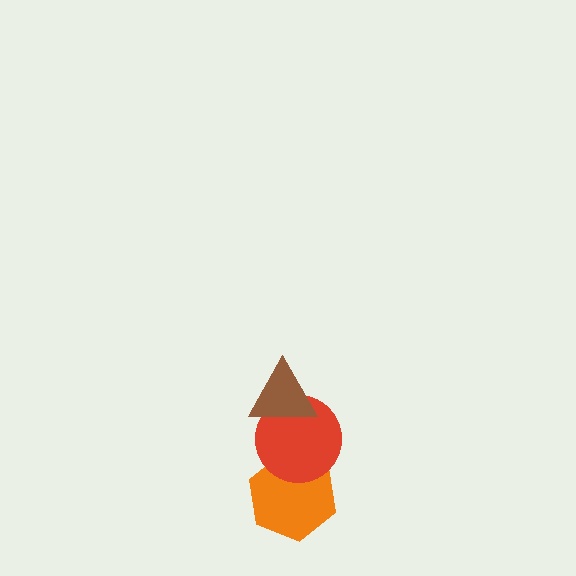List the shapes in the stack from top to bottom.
From top to bottom: the brown triangle, the red circle, the orange hexagon.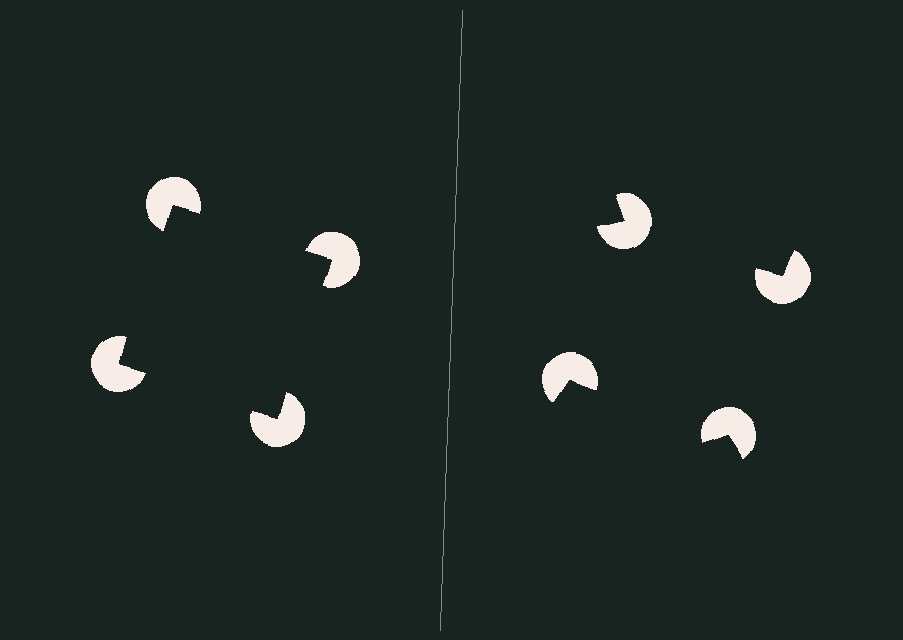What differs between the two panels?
The pac-man discs are positioned identically on both sides; only the wedge orientations differ. On the left they align to a square; on the right they are misaligned.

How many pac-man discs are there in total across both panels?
8 — 4 on each side.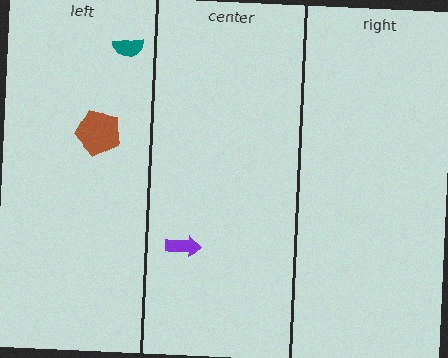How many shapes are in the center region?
1.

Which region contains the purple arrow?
The center region.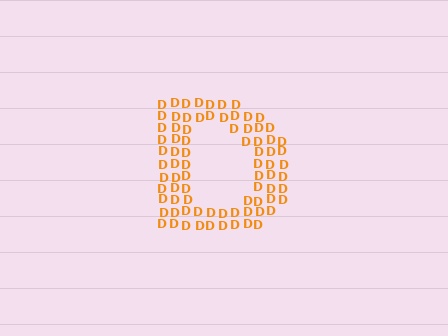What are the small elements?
The small elements are letter D's.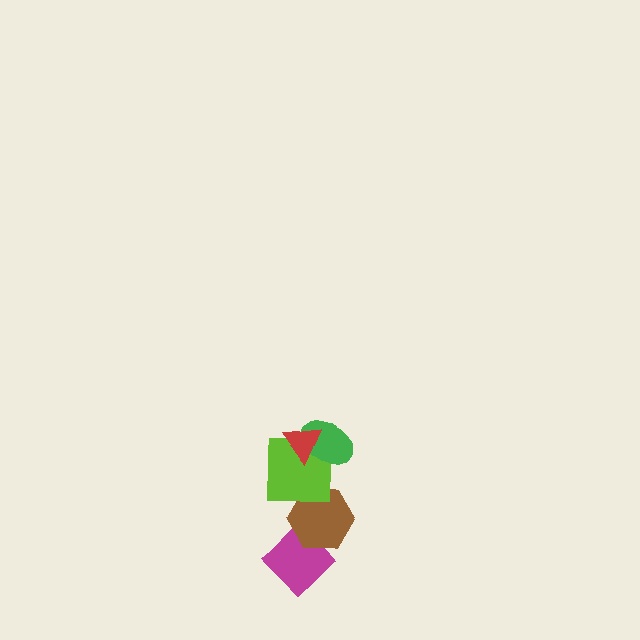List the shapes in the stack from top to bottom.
From top to bottom: the red triangle, the green ellipse, the lime square, the brown hexagon, the magenta diamond.